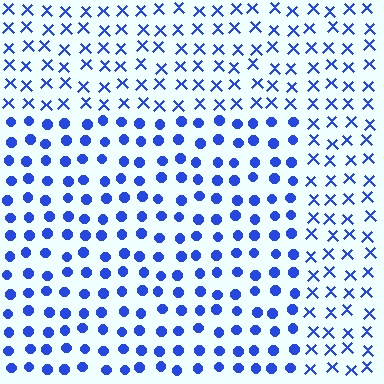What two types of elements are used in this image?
The image uses circles inside the rectangle region and X marks outside it.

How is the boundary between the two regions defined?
The boundary is defined by a change in element shape: circles inside vs. X marks outside. All elements share the same color and spacing.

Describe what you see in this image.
The image is filled with small blue elements arranged in a uniform grid. A rectangle-shaped region contains circles, while the surrounding area contains X marks. The boundary is defined purely by the change in element shape.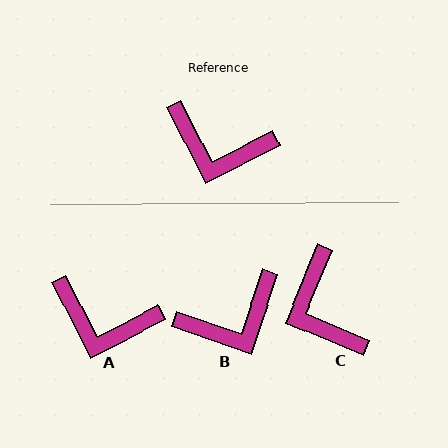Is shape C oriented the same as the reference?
No, it is off by about 50 degrees.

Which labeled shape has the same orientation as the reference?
A.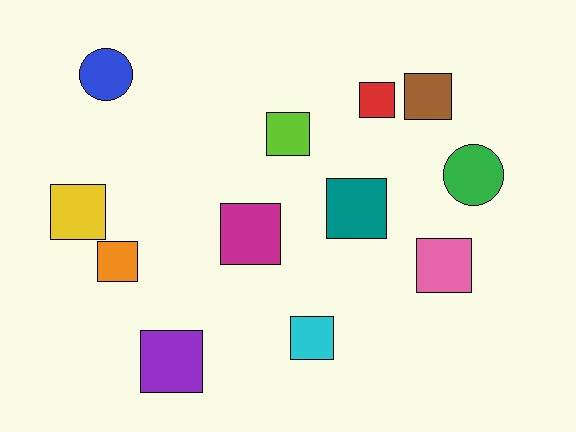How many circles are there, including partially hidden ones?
There are 2 circles.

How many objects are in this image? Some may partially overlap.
There are 12 objects.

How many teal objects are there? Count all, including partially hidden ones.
There is 1 teal object.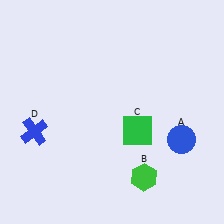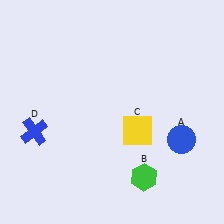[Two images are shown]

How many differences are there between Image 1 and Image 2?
There is 1 difference between the two images.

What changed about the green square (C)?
In Image 1, C is green. In Image 2, it changed to yellow.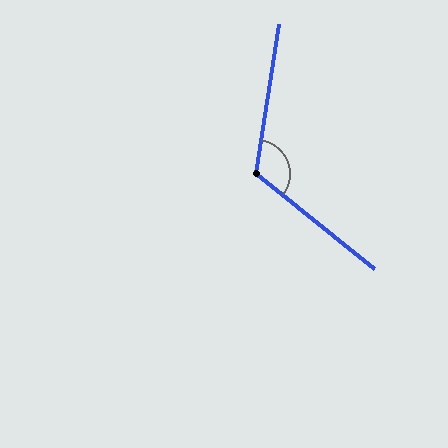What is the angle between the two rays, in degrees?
Approximately 120 degrees.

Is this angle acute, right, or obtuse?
It is obtuse.